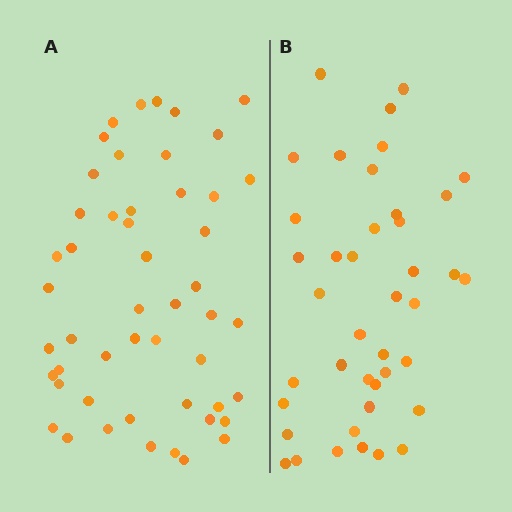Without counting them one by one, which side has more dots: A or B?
Region A (the left region) has more dots.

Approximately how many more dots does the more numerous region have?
Region A has roughly 8 or so more dots than region B.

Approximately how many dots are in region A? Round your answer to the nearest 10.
About 50 dots.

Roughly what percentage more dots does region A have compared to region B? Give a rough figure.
About 20% more.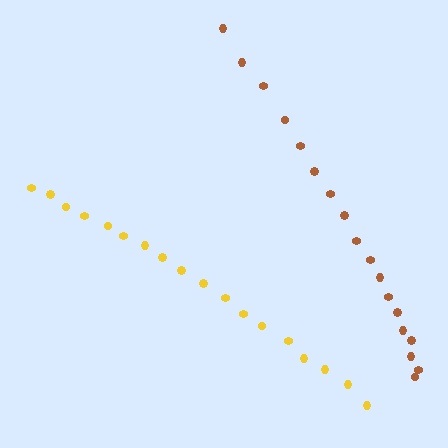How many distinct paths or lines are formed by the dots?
There are 2 distinct paths.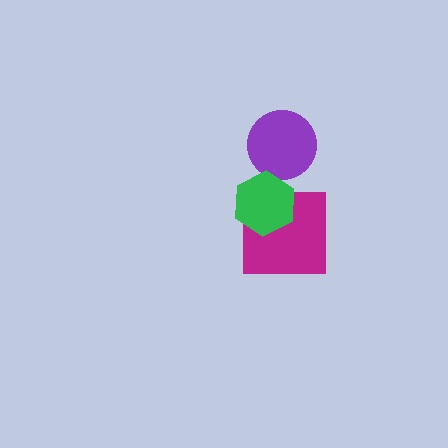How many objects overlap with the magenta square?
1 object overlaps with the magenta square.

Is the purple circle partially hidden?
No, no other shape covers it.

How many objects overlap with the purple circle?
0 objects overlap with the purple circle.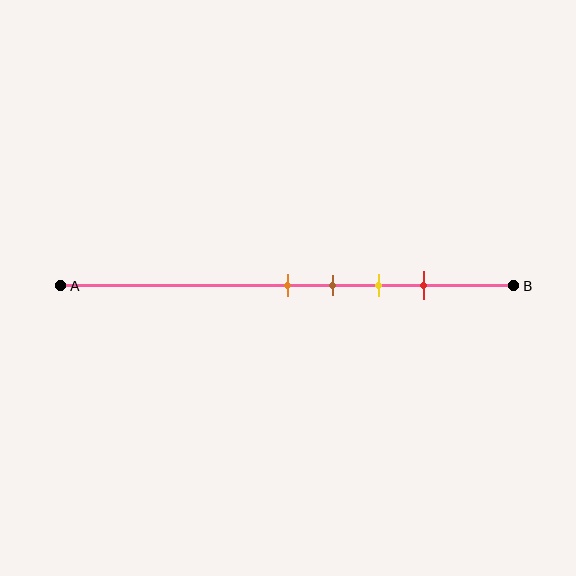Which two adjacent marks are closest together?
The orange and brown marks are the closest adjacent pair.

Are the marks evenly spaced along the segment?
Yes, the marks are approximately evenly spaced.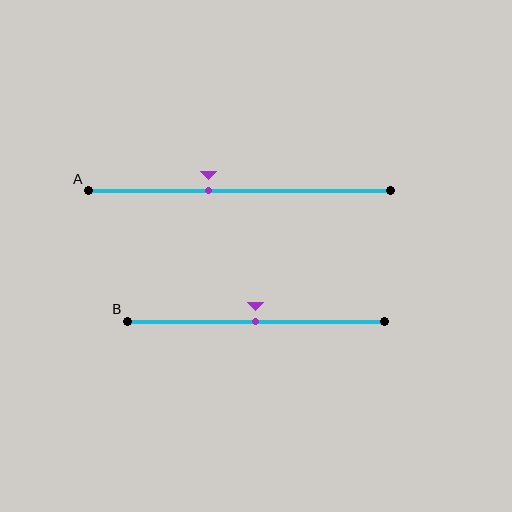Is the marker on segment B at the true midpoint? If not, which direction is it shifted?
Yes, the marker on segment B is at the true midpoint.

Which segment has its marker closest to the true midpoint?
Segment B has its marker closest to the true midpoint.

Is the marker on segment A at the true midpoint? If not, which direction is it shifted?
No, the marker on segment A is shifted to the left by about 10% of the segment length.